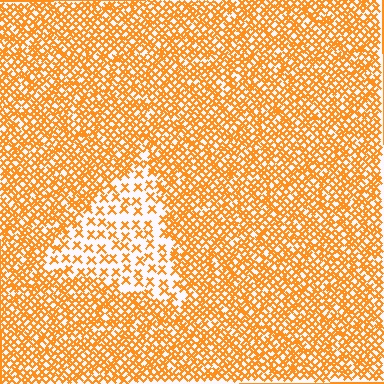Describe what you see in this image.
The image contains small orange elements arranged at two different densities. A triangle-shaped region is visible where the elements are less densely packed than the surrounding area.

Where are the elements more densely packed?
The elements are more densely packed outside the triangle boundary.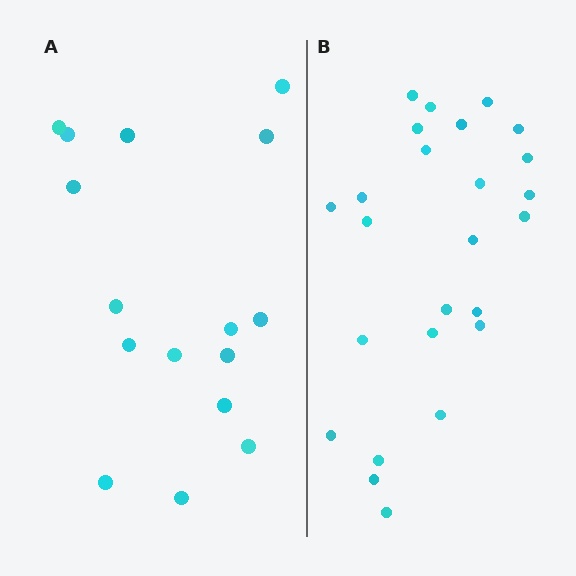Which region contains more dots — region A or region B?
Region B (the right region) has more dots.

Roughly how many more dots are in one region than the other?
Region B has roughly 8 or so more dots than region A.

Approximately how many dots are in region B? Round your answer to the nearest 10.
About 20 dots. (The exact count is 25, which rounds to 20.)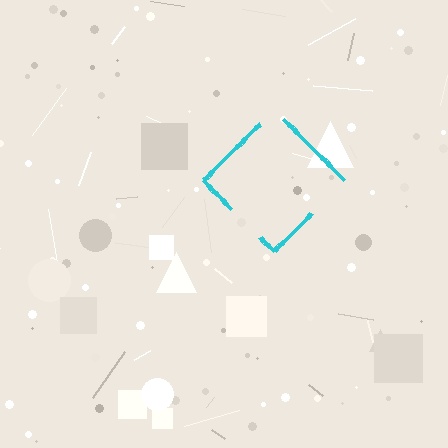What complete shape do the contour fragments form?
The contour fragments form a diamond.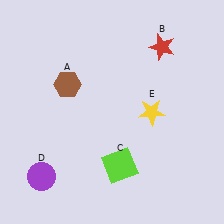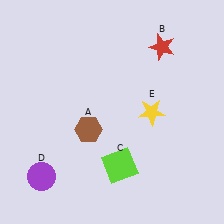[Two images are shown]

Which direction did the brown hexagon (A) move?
The brown hexagon (A) moved down.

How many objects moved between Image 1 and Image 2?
1 object moved between the two images.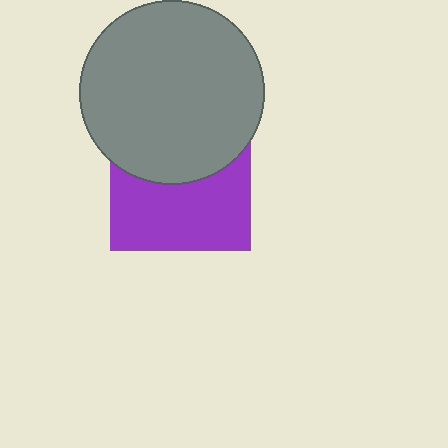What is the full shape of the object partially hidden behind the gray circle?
The partially hidden object is a purple square.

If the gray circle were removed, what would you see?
You would see the complete purple square.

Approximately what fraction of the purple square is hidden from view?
Roughly 45% of the purple square is hidden behind the gray circle.